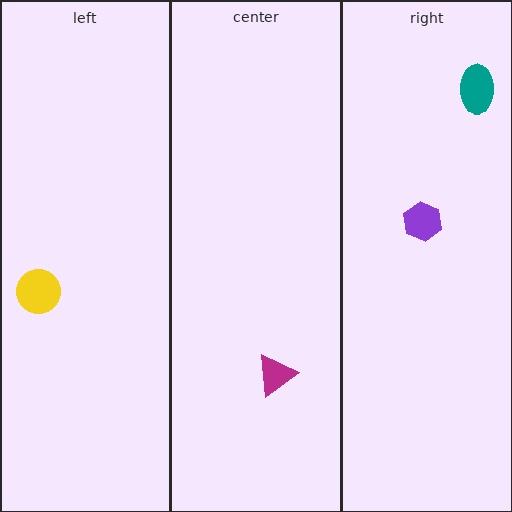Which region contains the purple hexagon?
The right region.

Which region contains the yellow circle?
The left region.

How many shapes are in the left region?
1.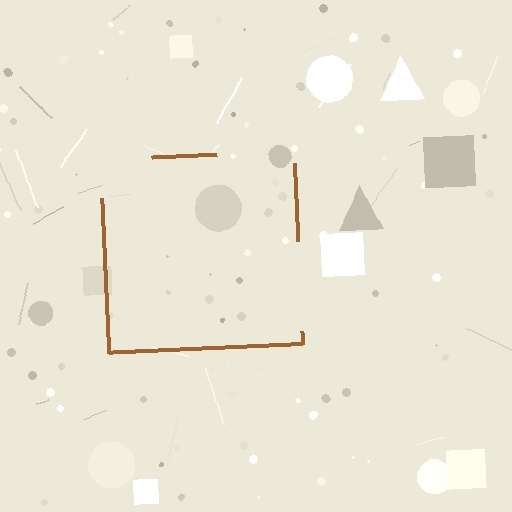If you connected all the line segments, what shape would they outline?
They would outline a square.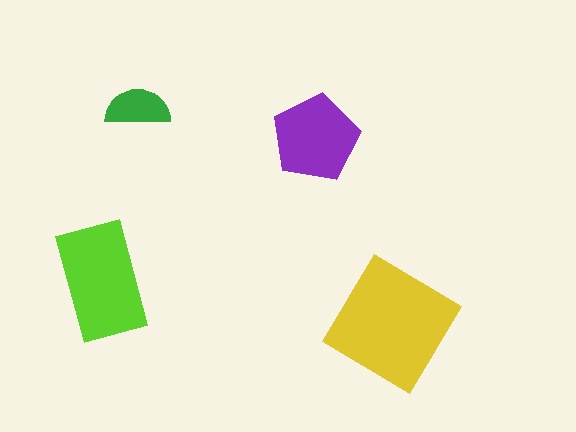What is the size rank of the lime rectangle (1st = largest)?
2nd.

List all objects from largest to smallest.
The yellow diamond, the lime rectangle, the purple pentagon, the green semicircle.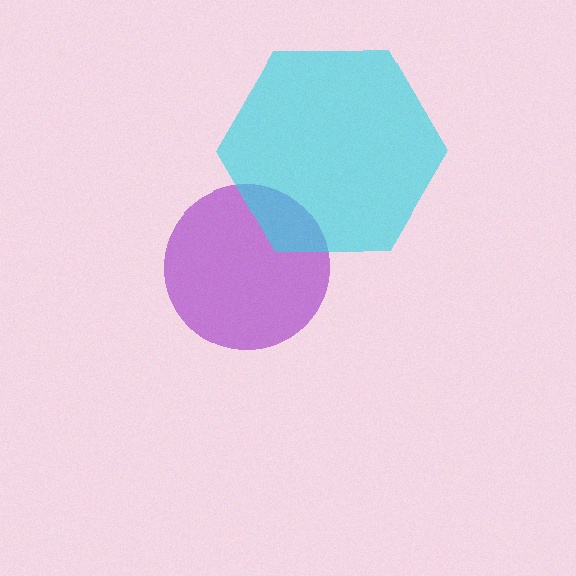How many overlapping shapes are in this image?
There are 2 overlapping shapes in the image.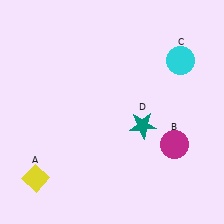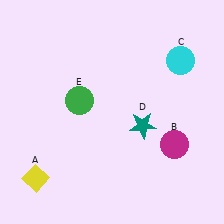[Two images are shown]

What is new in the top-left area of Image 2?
A green circle (E) was added in the top-left area of Image 2.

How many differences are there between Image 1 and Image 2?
There is 1 difference between the two images.